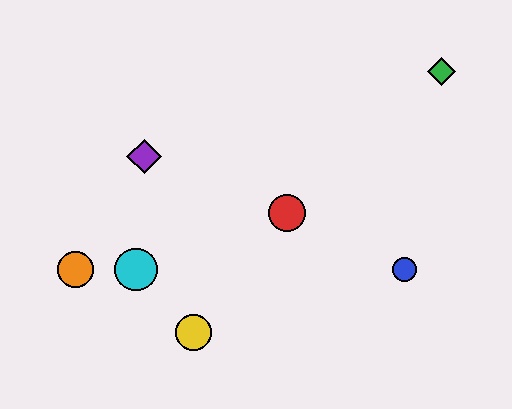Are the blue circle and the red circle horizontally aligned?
No, the blue circle is at y≈270 and the red circle is at y≈213.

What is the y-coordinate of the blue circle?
The blue circle is at y≈270.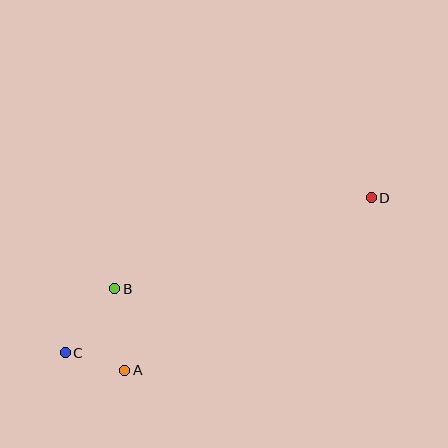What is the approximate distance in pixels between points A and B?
The distance between A and B is approximately 82 pixels.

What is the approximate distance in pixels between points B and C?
The distance between B and C is approximately 81 pixels.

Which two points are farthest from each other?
Points C and D are farthest from each other.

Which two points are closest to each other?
Points A and C are closest to each other.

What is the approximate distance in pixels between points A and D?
The distance between A and D is approximately 301 pixels.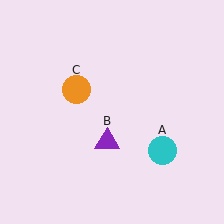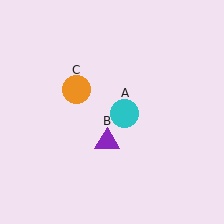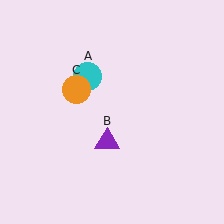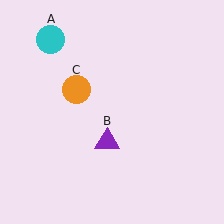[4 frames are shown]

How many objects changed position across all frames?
1 object changed position: cyan circle (object A).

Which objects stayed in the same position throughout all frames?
Purple triangle (object B) and orange circle (object C) remained stationary.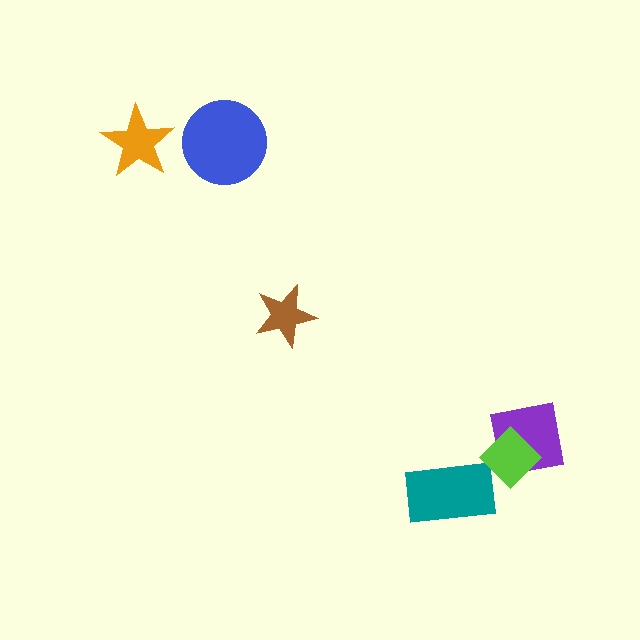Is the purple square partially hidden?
Yes, it is partially covered by another shape.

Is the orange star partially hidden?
No, no other shape covers it.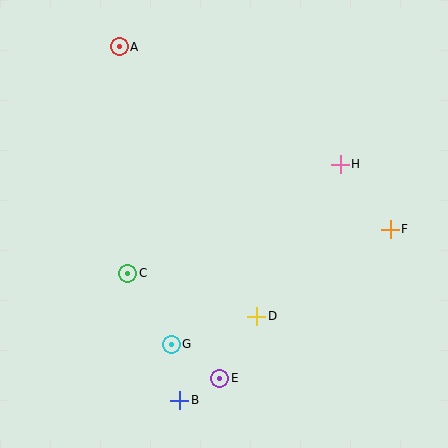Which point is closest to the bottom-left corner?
Point B is closest to the bottom-left corner.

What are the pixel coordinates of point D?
Point D is at (257, 316).